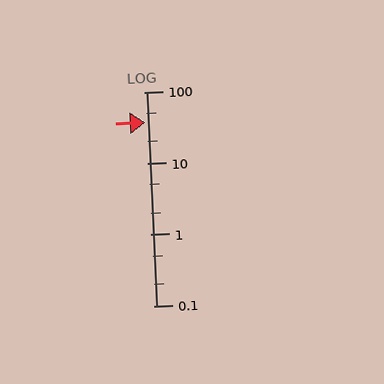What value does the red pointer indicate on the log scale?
The pointer indicates approximately 37.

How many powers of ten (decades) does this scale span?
The scale spans 3 decades, from 0.1 to 100.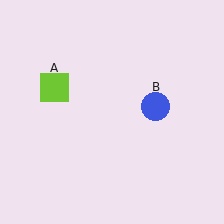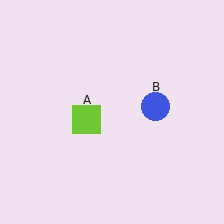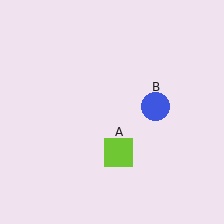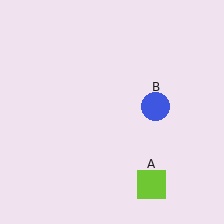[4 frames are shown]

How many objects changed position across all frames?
1 object changed position: lime square (object A).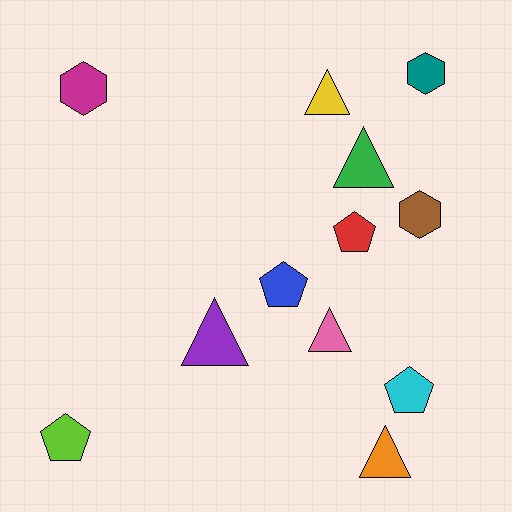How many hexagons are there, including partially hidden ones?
There are 3 hexagons.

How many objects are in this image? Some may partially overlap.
There are 12 objects.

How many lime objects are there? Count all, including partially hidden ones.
There is 1 lime object.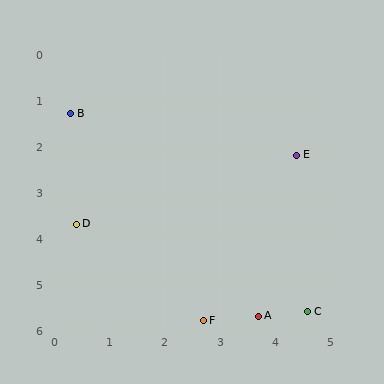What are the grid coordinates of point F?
Point F is at approximately (2.7, 5.8).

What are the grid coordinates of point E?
Point E is at approximately (4.4, 2.2).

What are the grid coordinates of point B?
Point B is at approximately (0.3, 1.3).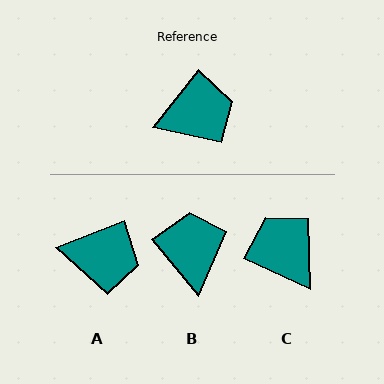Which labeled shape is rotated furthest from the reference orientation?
C, about 104 degrees away.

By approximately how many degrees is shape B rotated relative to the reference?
Approximately 79 degrees counter-clockwise.